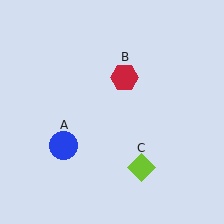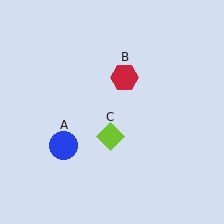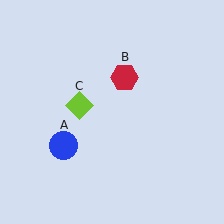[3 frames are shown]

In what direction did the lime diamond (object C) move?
The lime diamond (object C) moved up and to the left.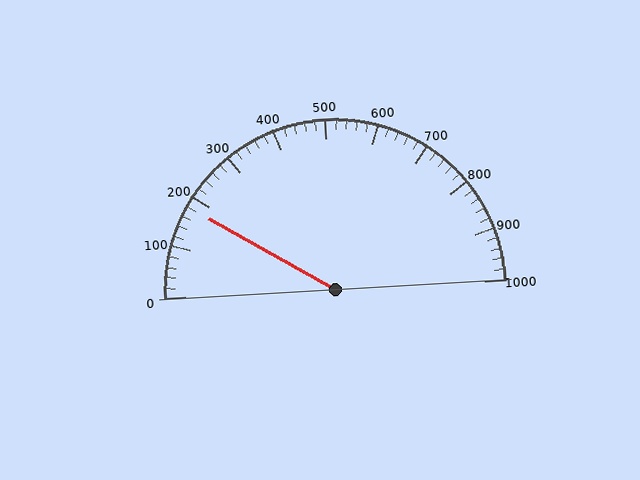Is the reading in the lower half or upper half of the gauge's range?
The reading is in the lower half of the range (0 to 1000).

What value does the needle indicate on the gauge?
The needle indicates approximately 180.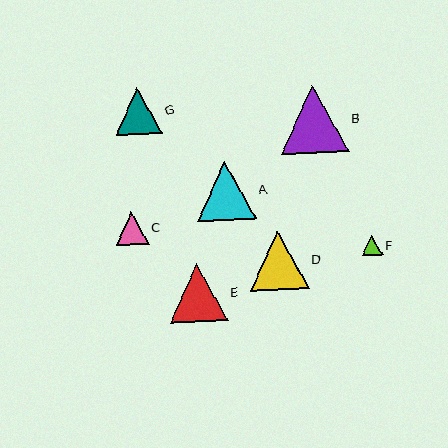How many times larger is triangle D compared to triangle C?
Triangle D is approximately 1.8 times the size of triangle C.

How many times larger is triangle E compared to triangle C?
Triangle E is approximately 1.8 times the size of triangle C.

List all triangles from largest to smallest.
From largest to smallest: B, A, D, E, G, C, F.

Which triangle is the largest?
Triangle B is the largest with a size of approximately 68 pixels.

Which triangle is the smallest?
Triangle F is the smallest with a size of approximately 21 pixels.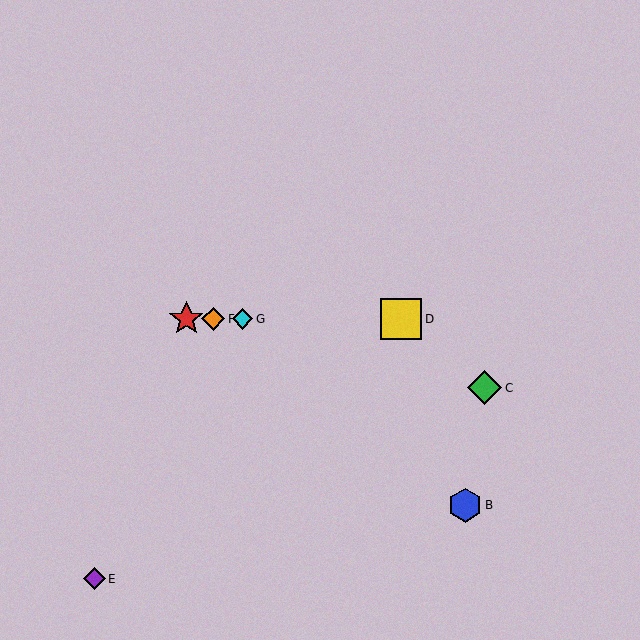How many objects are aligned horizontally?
4 objects (A, D, F, G) are aligned horizontally.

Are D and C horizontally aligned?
No, D is at y≈319 and C is at y≈388.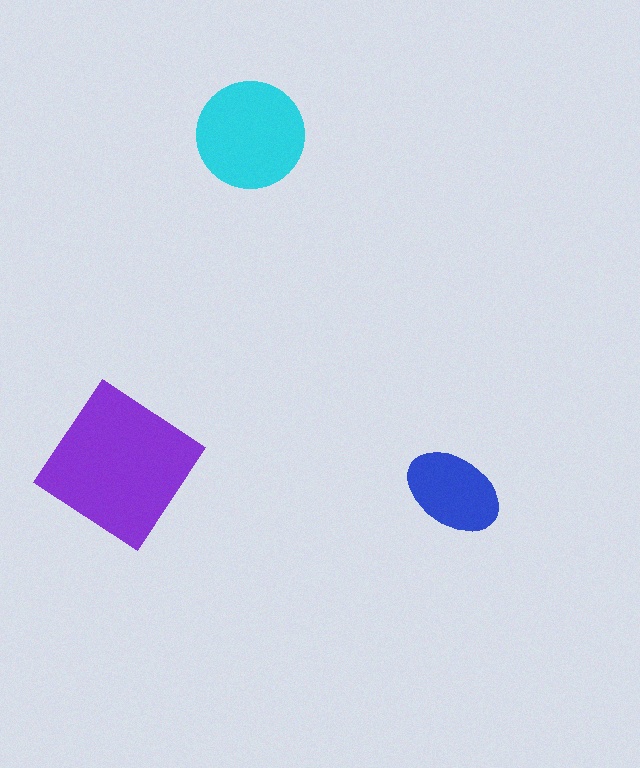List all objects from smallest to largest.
The blue ellipse, the cyan circle, the purple diamond.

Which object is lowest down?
The blue ellipse is bottommost.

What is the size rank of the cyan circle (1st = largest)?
2nd.